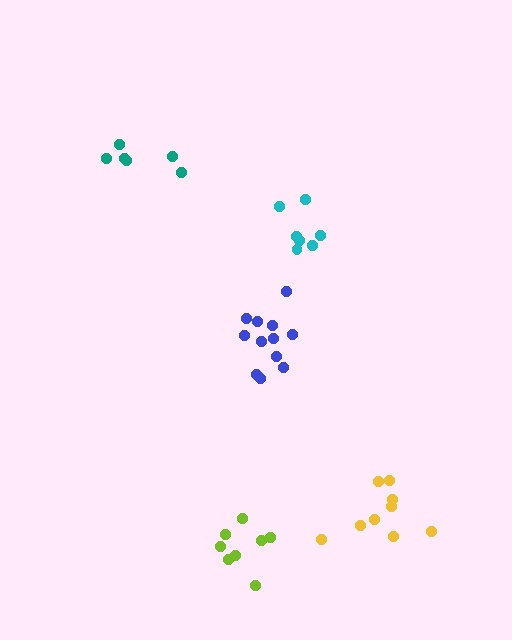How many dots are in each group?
Group 1: 6 dots, Group 2: 12 dots, Group 3: 8 dots, Group 4: 9 dots, Group 5: 7 dots (42 total).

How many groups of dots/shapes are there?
There are 5 groups.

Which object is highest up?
The teal cluster is topmost.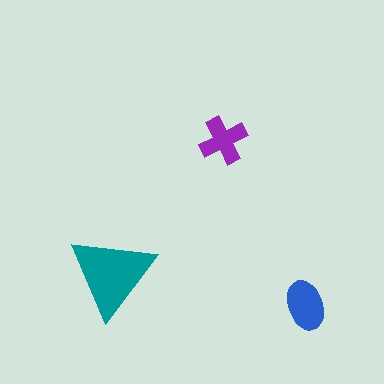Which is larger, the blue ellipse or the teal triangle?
The teal triangle.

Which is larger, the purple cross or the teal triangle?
The teal triangle.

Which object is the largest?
The teal triangle.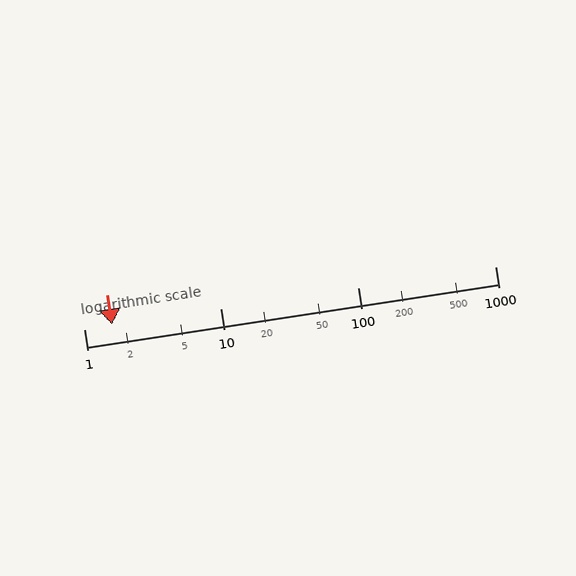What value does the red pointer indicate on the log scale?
The pointer indicates approximately 1.6.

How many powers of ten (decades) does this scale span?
The scale spans 3 decades, from 1 to 1000.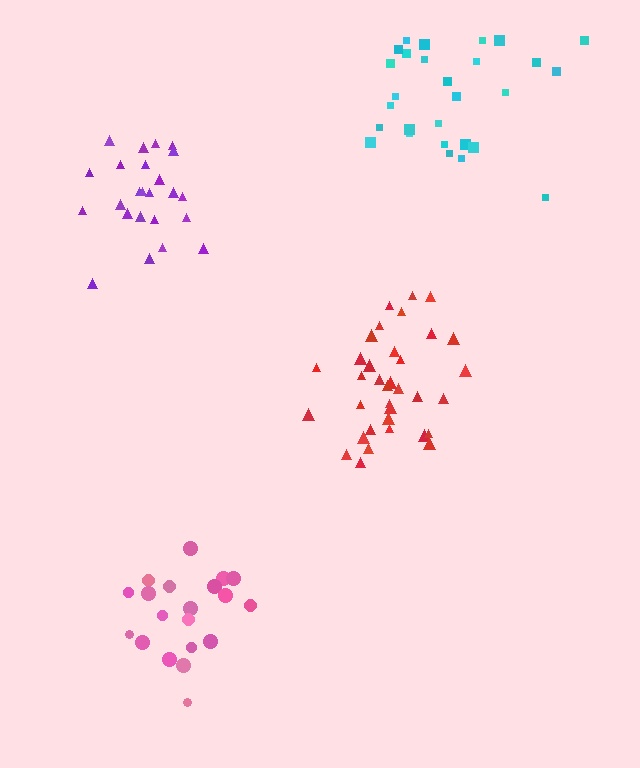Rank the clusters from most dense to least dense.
red, purple, pink, cyan.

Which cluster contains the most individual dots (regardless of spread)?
Red (35).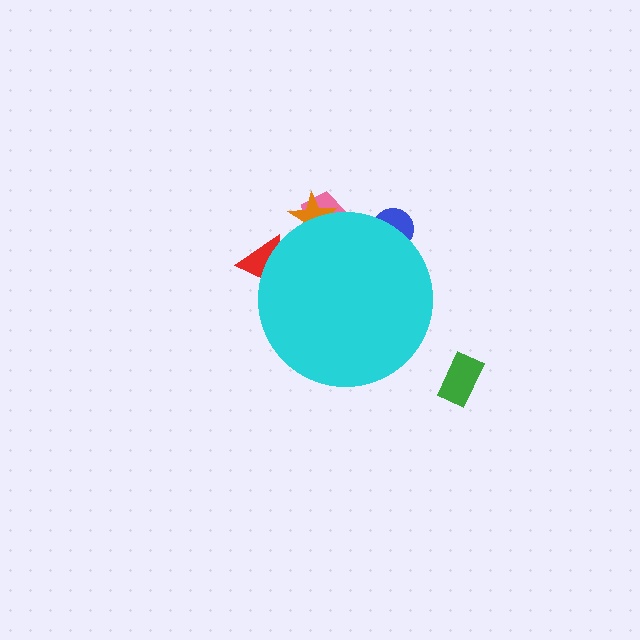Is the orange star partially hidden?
Yes, the orange star is partially hidden behind the cyan circle.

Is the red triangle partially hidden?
Yes, the red triangle is partially hidden behind the cyan circle.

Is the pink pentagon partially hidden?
Yes, the pink pentagon is partially hidden behind the cyan circle.